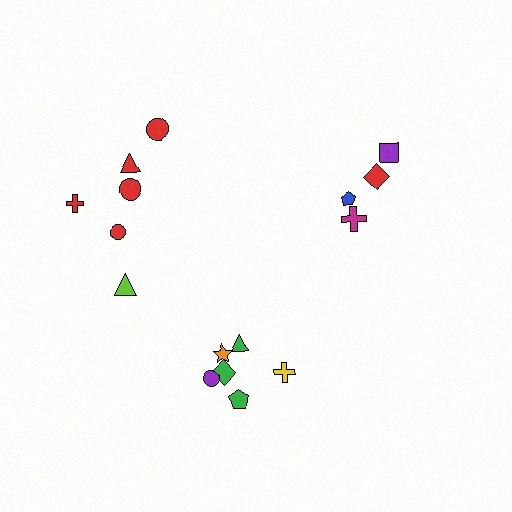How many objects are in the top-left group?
There are 6 objects.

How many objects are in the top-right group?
There are 4 objects.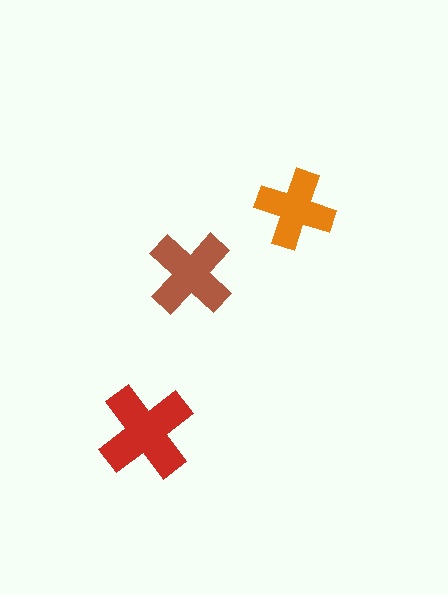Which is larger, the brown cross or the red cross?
The red one.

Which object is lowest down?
The red cross is bottommost.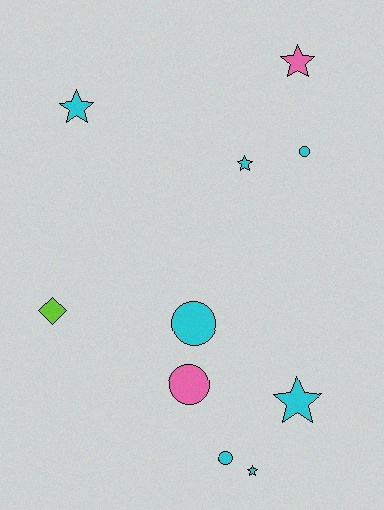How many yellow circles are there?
There are no yellow circles.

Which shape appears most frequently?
Star, with 5 objects.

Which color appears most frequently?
Cyan, with 7 objects.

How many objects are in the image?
There are 10 objects.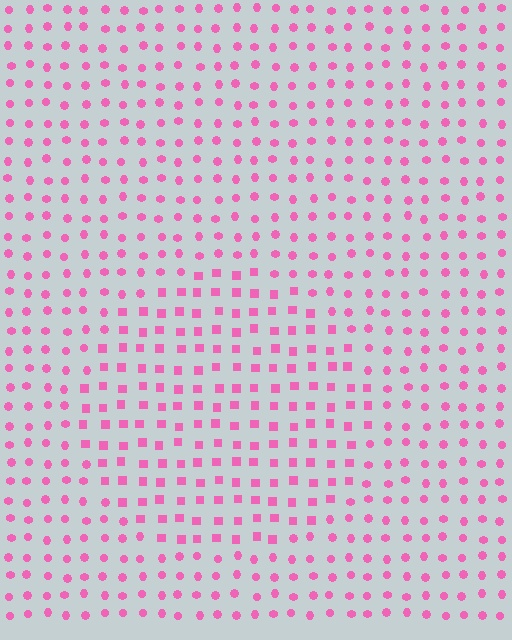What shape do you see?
I see a circle.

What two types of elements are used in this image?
The image uses squares inside the circle region and circles outside it.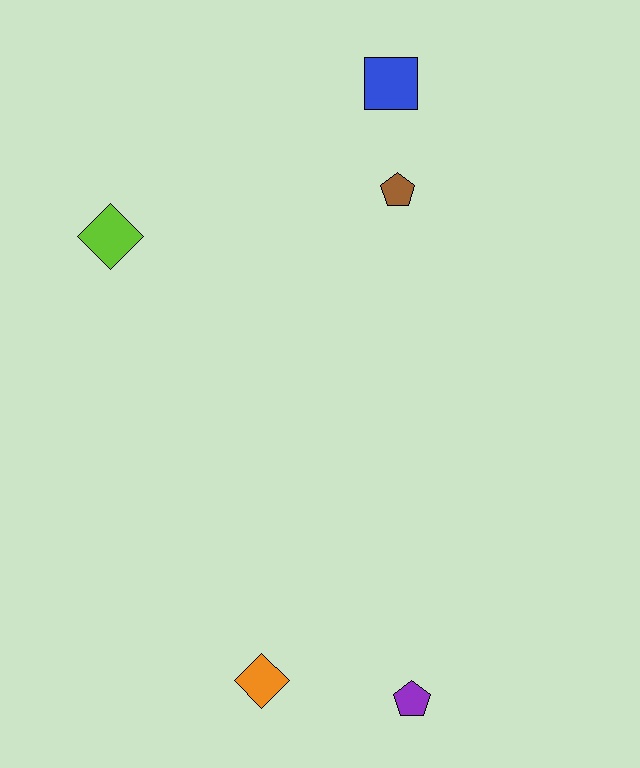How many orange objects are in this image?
There is 1 orange object.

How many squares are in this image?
There is 1 square.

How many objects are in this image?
There are 5 objects.